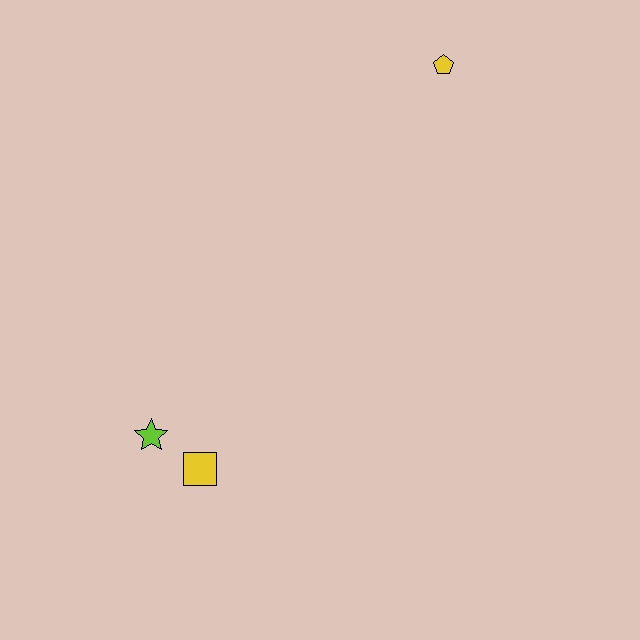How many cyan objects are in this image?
There are no cyan objects.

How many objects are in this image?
There are 3 objects.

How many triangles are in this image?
There are no triangles.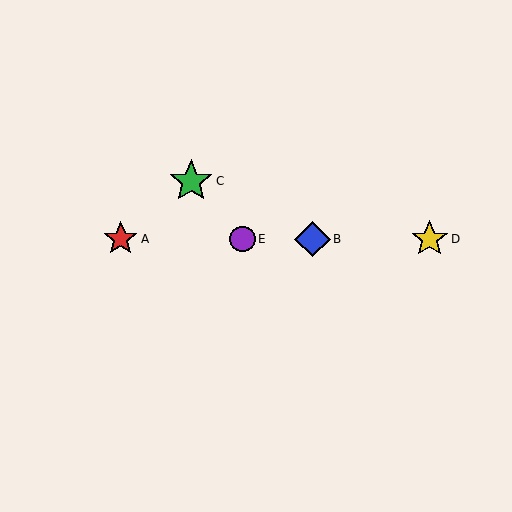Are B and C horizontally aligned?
No, B is at y≈239 and C is at y≈181.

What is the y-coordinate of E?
Object E is at y≈239.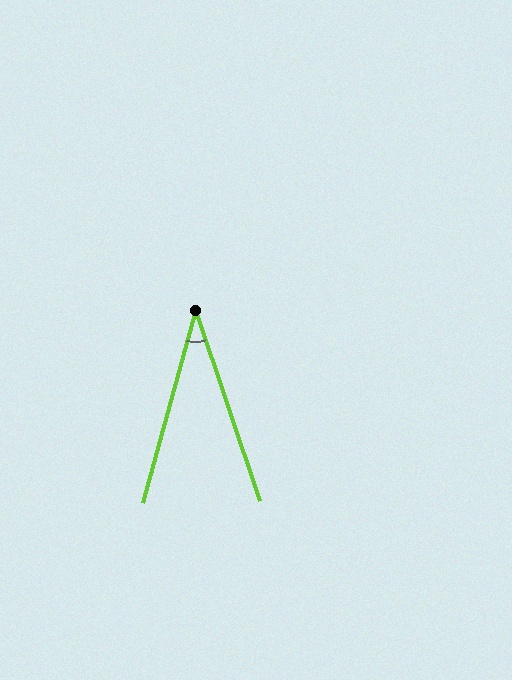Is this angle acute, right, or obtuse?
It is acute.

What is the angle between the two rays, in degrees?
Approximately 34 degrees.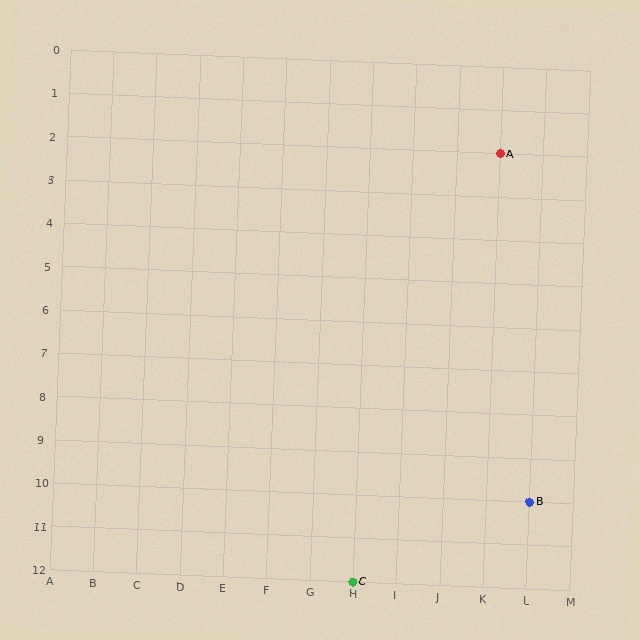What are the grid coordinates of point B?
Point B is at grid coordinates (L, 10).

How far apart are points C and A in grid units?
Points C and A are 3 columns and 10 rows apart (about 10.4 grid units diagonally).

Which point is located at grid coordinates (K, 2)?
Point A is at (K, 2).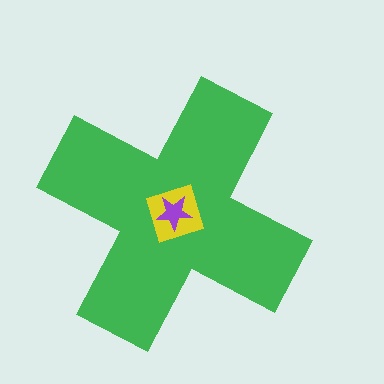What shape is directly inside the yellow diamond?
The purple star.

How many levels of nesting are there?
3.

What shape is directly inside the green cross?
The yellow diamond.